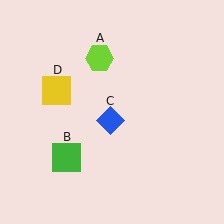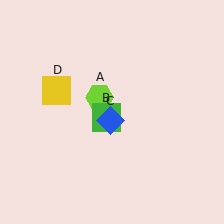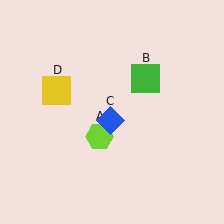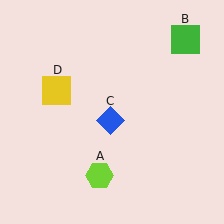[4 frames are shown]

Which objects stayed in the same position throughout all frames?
Blue diamond (object C) and yellow square (object D) remained stationary.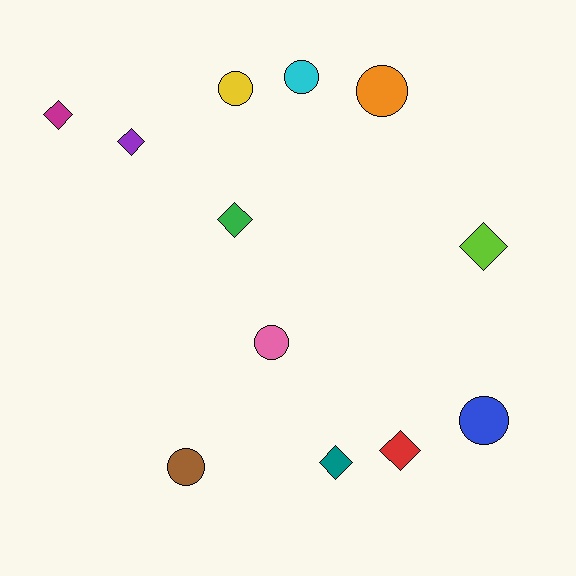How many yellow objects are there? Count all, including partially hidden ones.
There is 1 yellow object.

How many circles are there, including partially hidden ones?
There are 6 circles.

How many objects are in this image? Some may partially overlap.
There are 12 objects.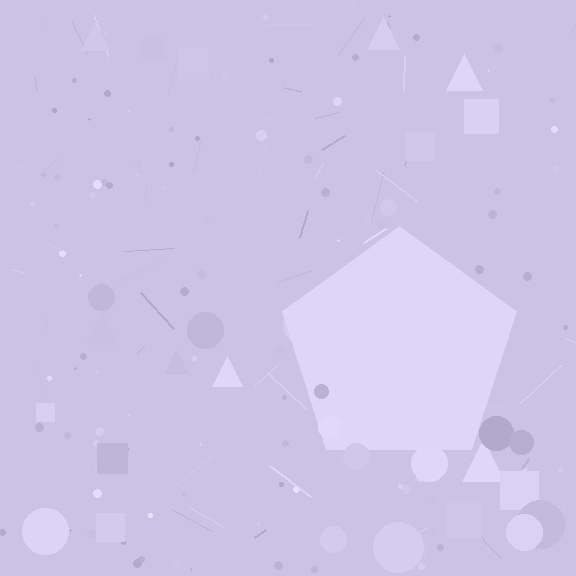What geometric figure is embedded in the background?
A pentagon is embedded in the background.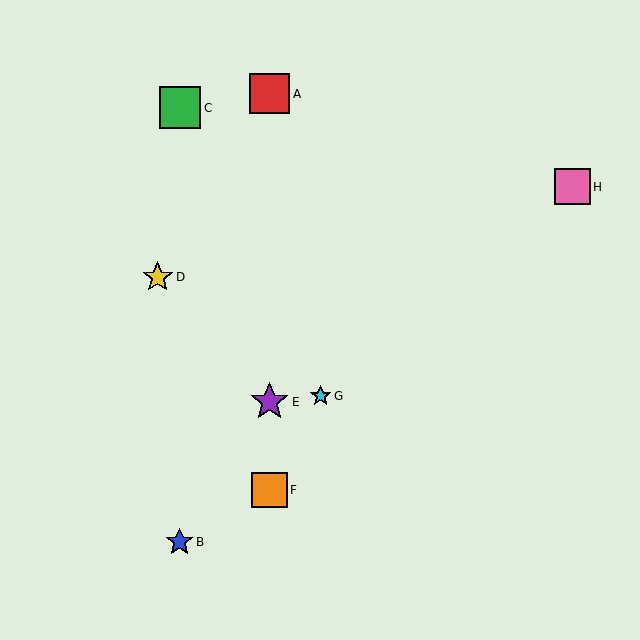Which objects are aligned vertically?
Objects A, E, F are aligned vertically.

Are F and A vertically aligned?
Yes, both are at x≈269.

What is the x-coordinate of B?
Object B is at x≈179.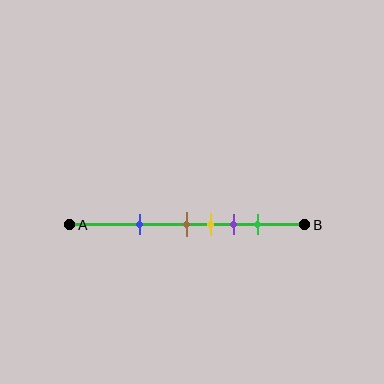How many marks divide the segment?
There are 5 marks dividing the segment.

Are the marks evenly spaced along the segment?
No, the marks are not evenly spaced.